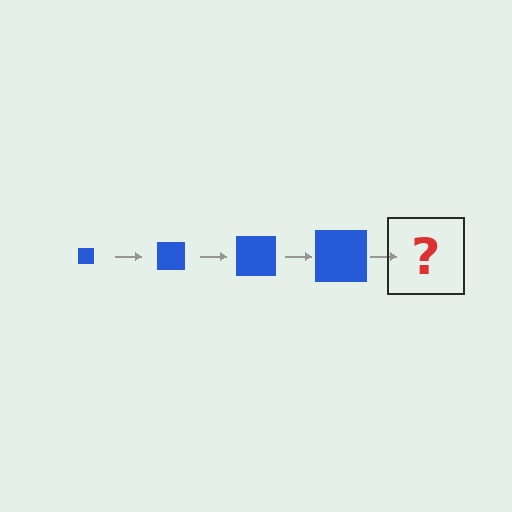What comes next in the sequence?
The next element should be a blue square, larger than the previous one.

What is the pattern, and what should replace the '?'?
The pattern is that the square gets progressively larger each step. The '?' should be a blue square, larger than the previous one.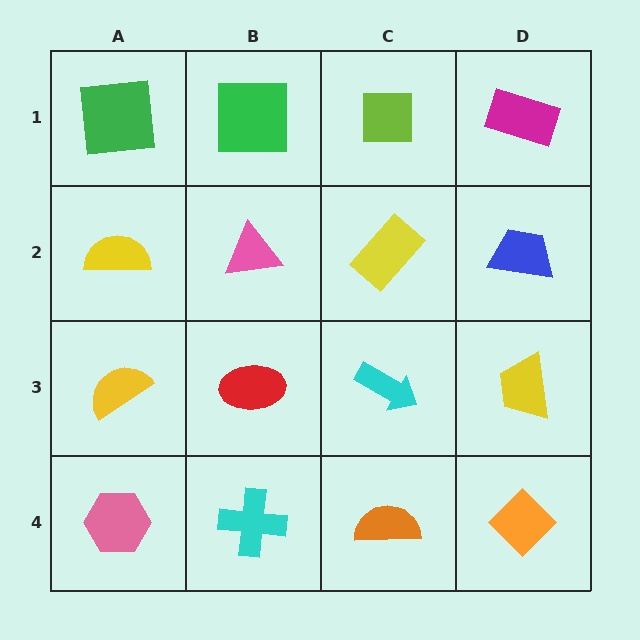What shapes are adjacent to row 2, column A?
A green square (row 1, column A), a yellow semicircle (row 3, column A), a pink triangle (row 2, column B).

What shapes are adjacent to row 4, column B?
A red ellipse (row 3, column B), a pink hexagon (row 4, column A), an orange semicircle (row 4, column C).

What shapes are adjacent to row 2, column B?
A green square (row 1, column B), a red ellipse (row 3, column B), a yellow semicircle (row 2, column A), a yellow rectangle (row 2, column C).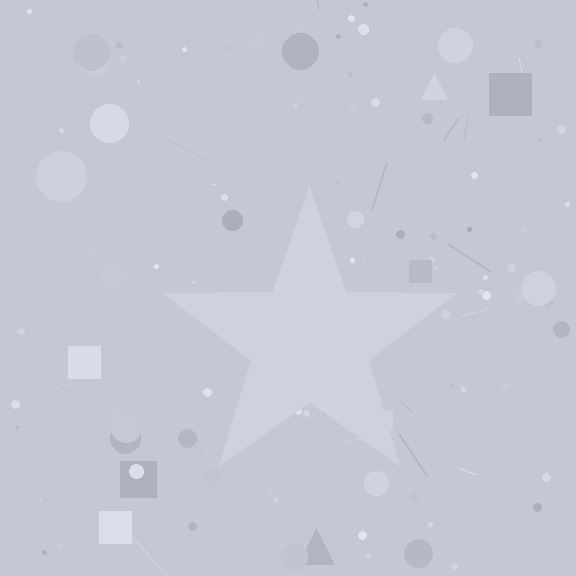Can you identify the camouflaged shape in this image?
The camouflaged shape is a star.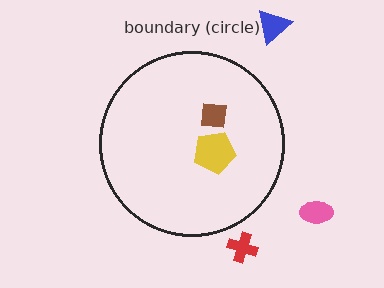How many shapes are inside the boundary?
2 inside, 3 outside.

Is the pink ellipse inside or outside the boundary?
Outside.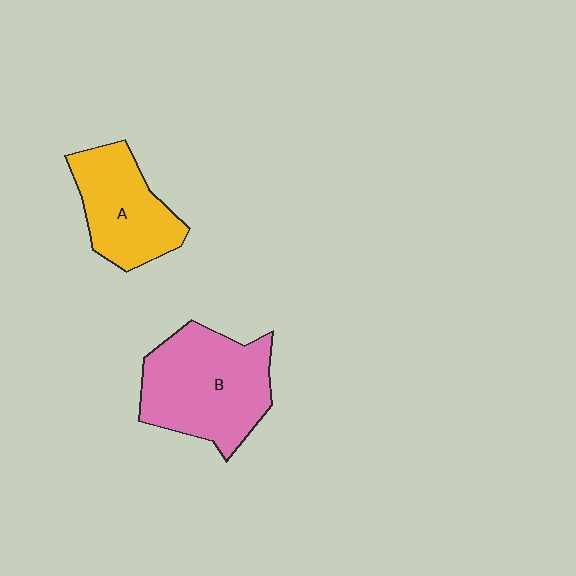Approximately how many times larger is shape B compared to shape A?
Approximately 1.4 times.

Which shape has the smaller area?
Shape A (yellow).